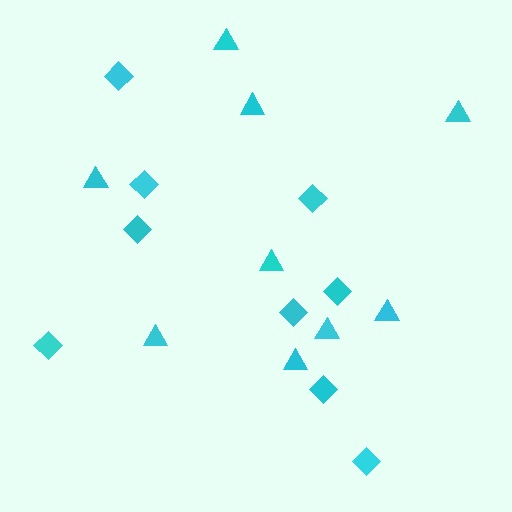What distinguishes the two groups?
There are 2 groups: one group of triangles (9) and one group of diamonds (9).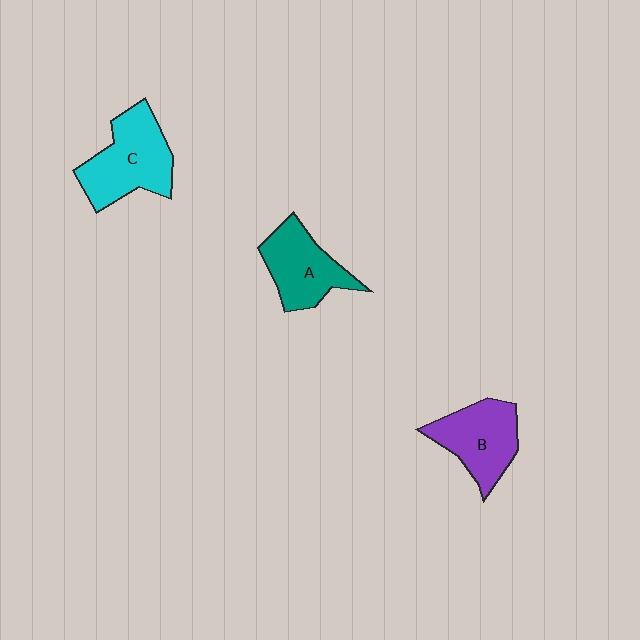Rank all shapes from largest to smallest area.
From largest to smallest: C (cyan), B (purple), A (teal).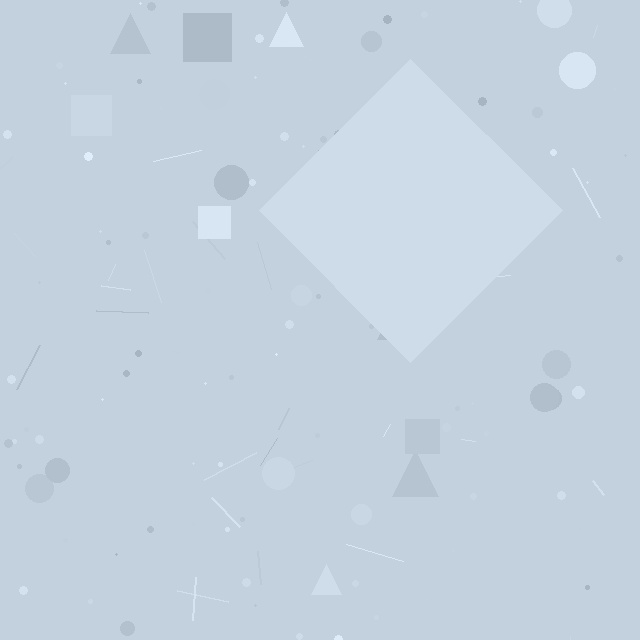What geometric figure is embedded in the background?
A diamond is embedded in the background.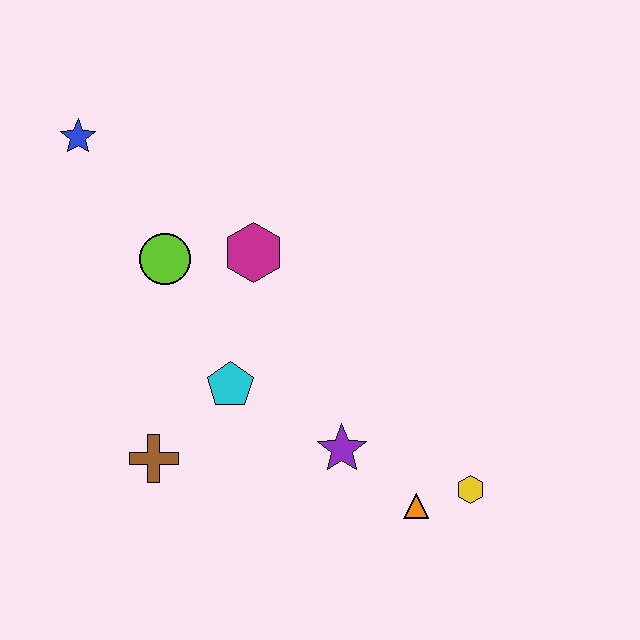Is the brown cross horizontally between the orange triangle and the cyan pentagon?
No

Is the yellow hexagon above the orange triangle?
Yes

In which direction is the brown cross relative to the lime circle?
The brown cross is below the lime circle.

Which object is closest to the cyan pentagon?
The brown cross is closest to the cyan pentagon.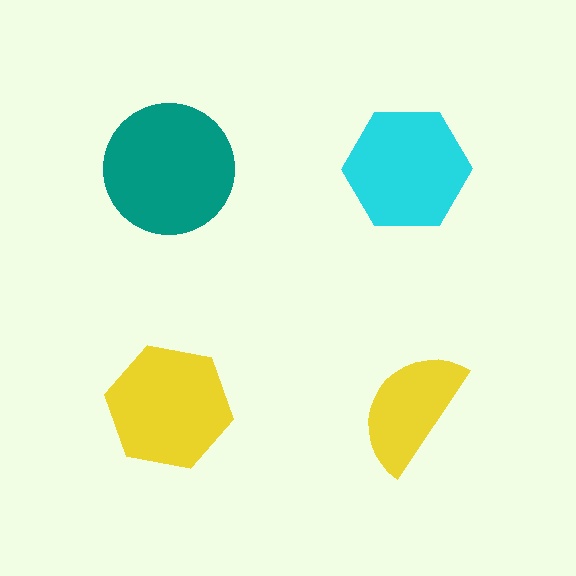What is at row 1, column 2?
A cyan hexagon.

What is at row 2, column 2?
A yellow semicircle.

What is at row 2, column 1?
A yellow hexagon.